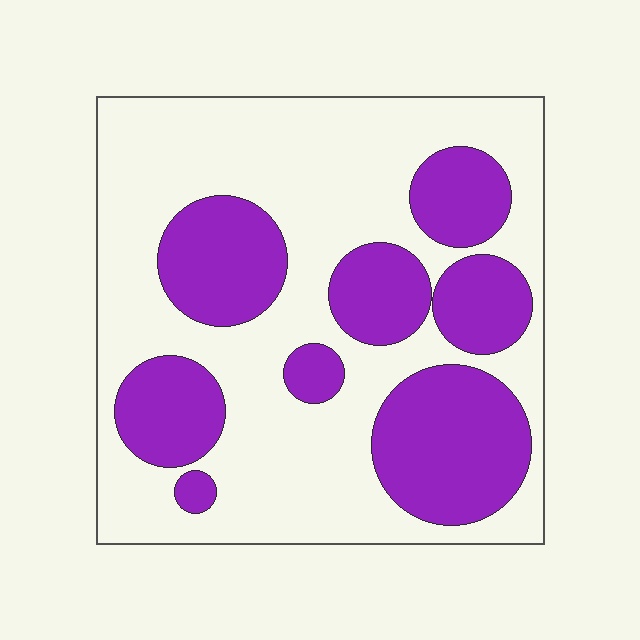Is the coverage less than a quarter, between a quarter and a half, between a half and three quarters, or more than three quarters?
Between a quarter and a half.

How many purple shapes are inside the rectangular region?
8.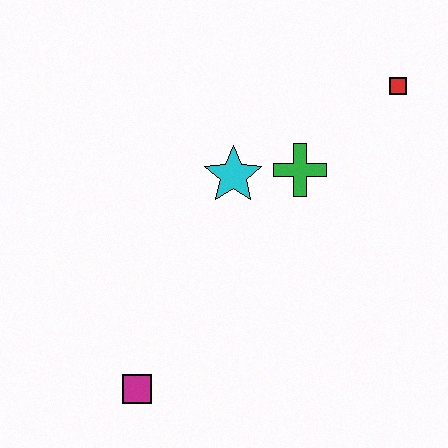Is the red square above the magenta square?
Yes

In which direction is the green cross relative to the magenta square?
The green cross is above the magenta square.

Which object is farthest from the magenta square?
The red square is farthest from the magenta square.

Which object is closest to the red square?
The green cross is closest to the red square.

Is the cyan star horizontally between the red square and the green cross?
No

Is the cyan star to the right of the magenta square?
Yes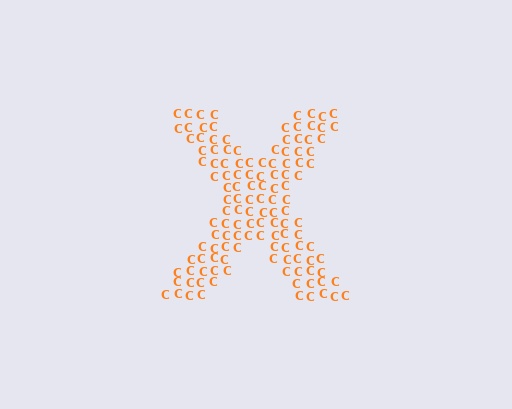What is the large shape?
The large shape is the letter X.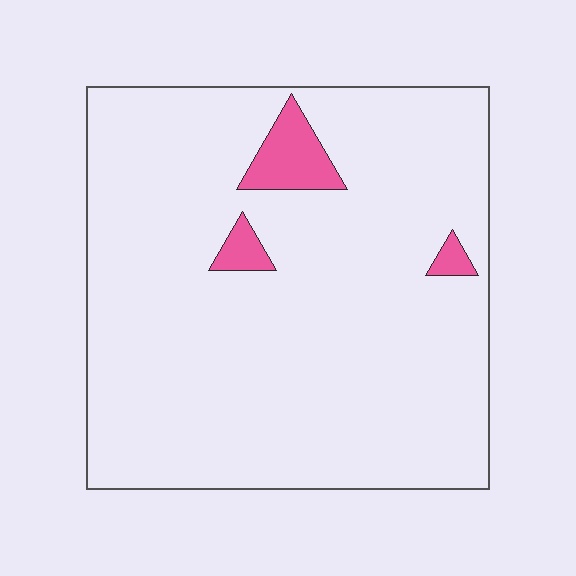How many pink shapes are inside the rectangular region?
3.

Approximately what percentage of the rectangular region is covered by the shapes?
Approximately 5%.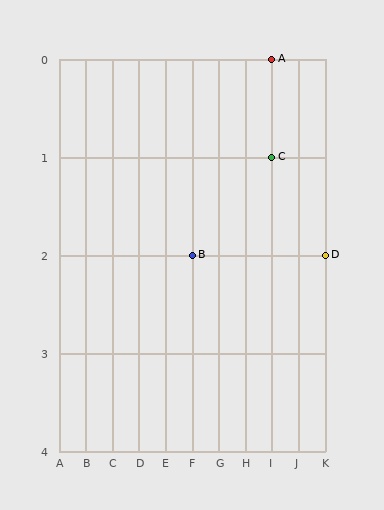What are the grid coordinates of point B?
Point B is at grid coordinates (F, 2).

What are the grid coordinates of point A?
Point A is at grid coordinates (I, 0).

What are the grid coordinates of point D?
Point D is at grid coordinates (K, 2).